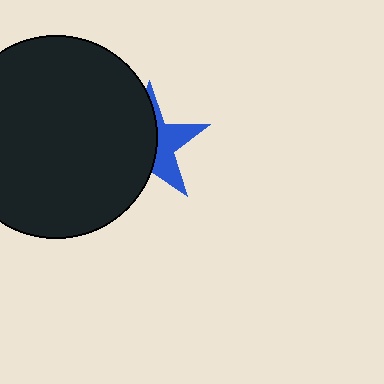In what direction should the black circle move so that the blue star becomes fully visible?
The black circle should move left. That is the shortest direction to clear the overlap and leave the blue star fully visible.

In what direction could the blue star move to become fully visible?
The blue star could move right. That would shift it out from behind the black circle entirely.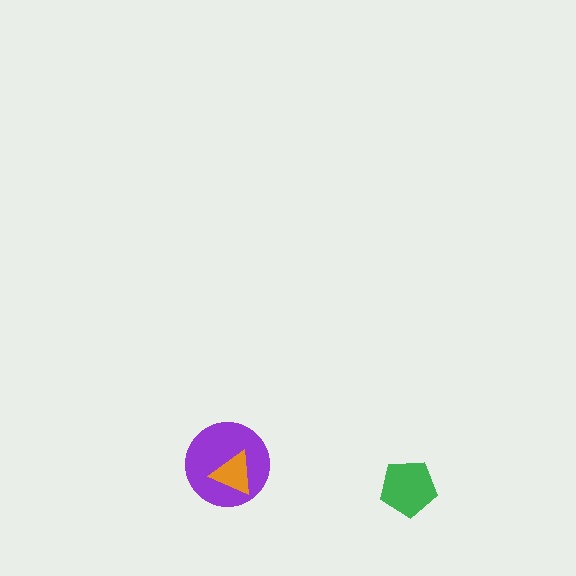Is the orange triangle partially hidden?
No, no other shape covers it.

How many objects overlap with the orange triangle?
1 object overlaps with the orange triangle.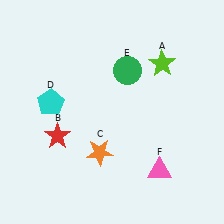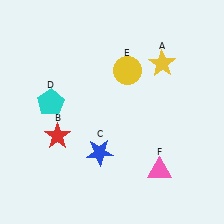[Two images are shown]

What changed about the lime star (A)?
In Image 1, A is lime. In Image 2, it changed to yellow.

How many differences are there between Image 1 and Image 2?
There are 3 differences between the two images.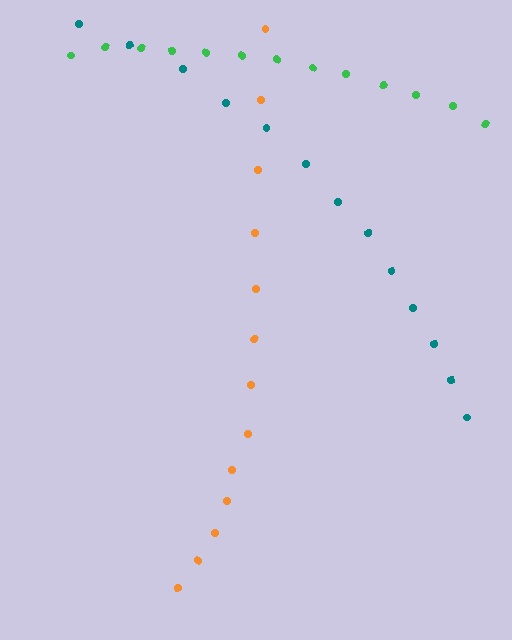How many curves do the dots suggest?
There are 3 distinct paths.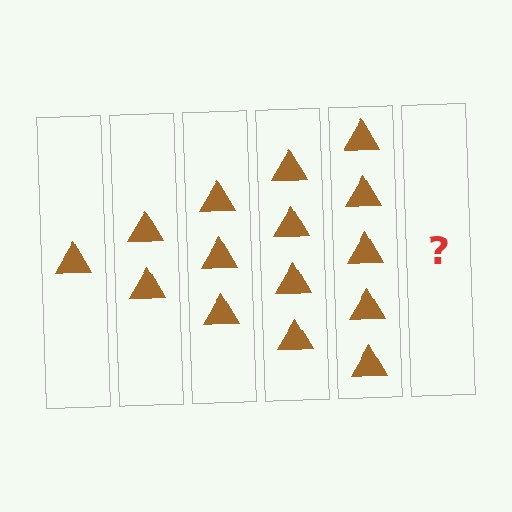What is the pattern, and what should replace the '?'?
The pattern is that each step adds one more triangle. The '?' should be 6 triangles.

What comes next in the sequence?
The next element should be 6 triangles.